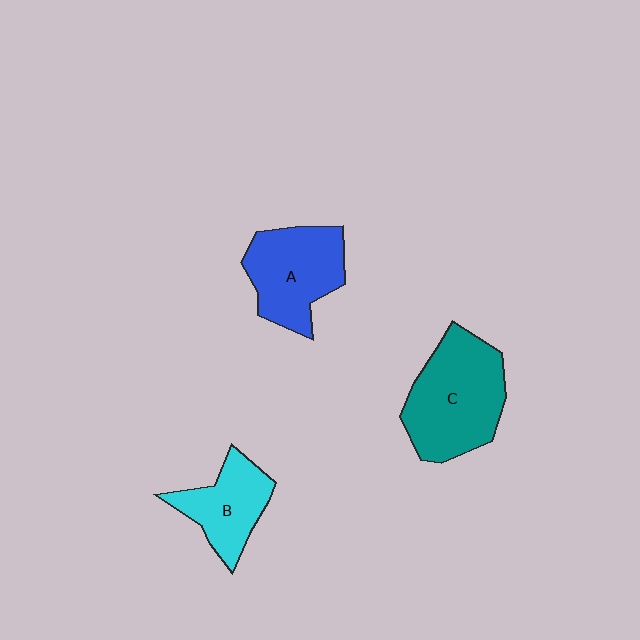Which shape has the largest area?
Shape C (teal).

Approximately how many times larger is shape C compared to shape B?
Approximately 1.6 times.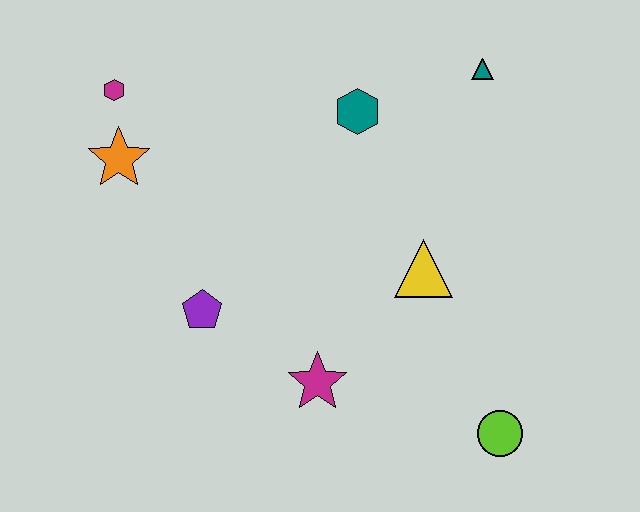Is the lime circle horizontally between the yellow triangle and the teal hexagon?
No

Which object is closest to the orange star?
The magenta hexagon is closest to the orange star.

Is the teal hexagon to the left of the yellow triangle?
Yes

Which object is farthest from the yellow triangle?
The magenta hexagon is farthest from the yellow triangle.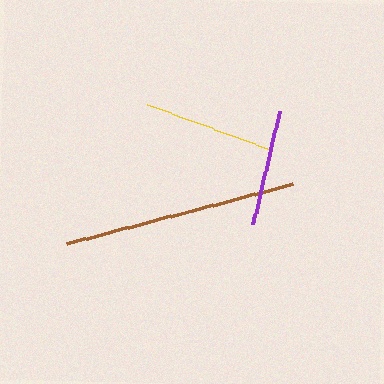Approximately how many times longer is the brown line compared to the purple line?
The brown line is approximately 2.0 times the length of the purple line.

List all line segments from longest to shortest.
From longest to shortest: brown, yellow, purple.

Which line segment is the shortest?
The purple line is the shortest at approximately 116 pixels.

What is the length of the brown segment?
The brown segment is approximately 234 pixels long.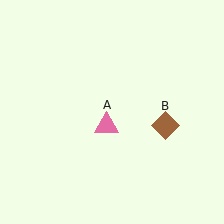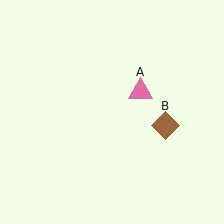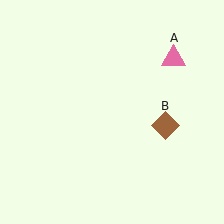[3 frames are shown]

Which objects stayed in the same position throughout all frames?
Brown diamond (object B) remained stationary.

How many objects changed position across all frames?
1 object changed position: pink triangle (object A).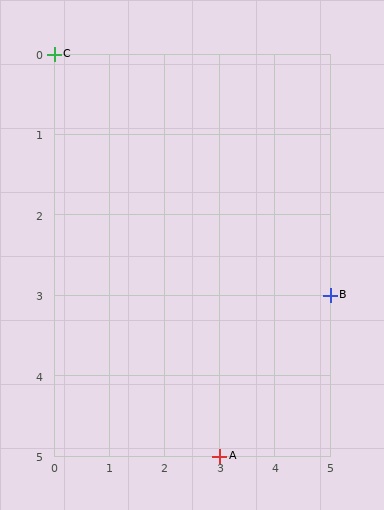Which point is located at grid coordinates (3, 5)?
Point A is at (3, 5).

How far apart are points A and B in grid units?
Points A and B are 2 columns and 2 rows apart (about 2.8 grid units diagonally).